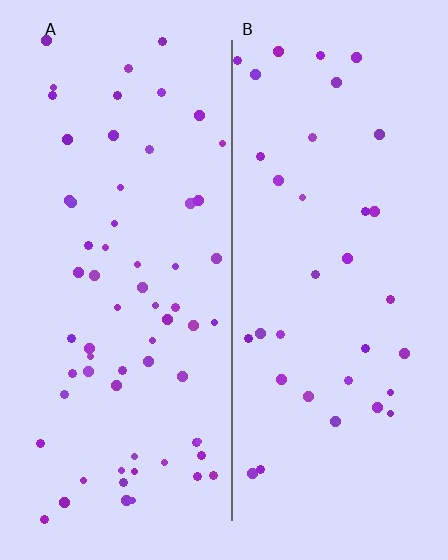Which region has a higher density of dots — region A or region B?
A (the left).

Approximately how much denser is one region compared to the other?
Approximately 1.8× — region A over region B.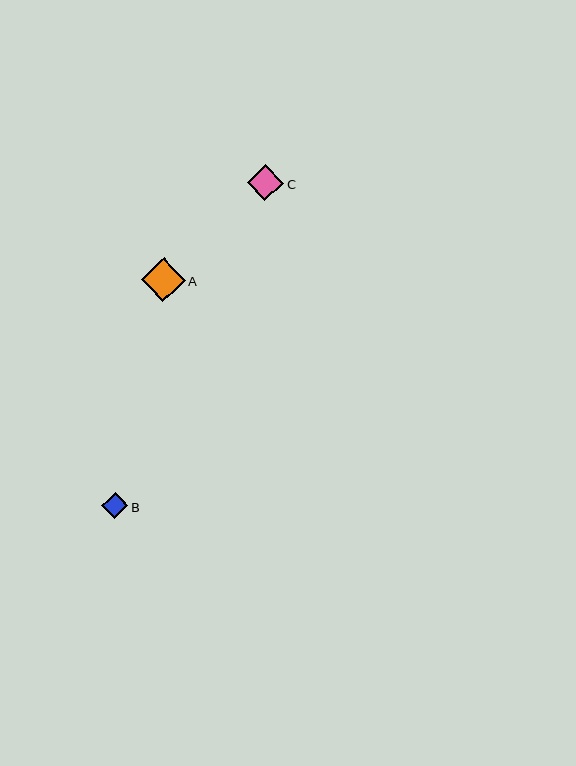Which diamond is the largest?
Diamond A is the largest with a size of approximately 44 pixels.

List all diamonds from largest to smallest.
From largest to smallest: A, C, B.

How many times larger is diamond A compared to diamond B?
Diamond A is approximately 1.7 times the size of diamond B.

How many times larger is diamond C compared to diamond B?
Diamond C is approximately 1.4 times the size of diamond B.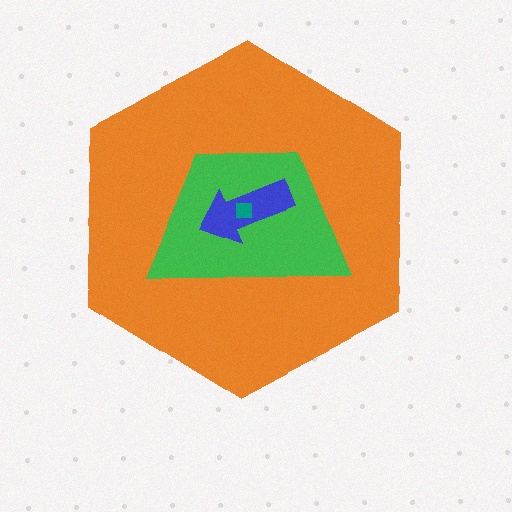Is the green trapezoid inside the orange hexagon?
Yes.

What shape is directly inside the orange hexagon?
The green trapezoid.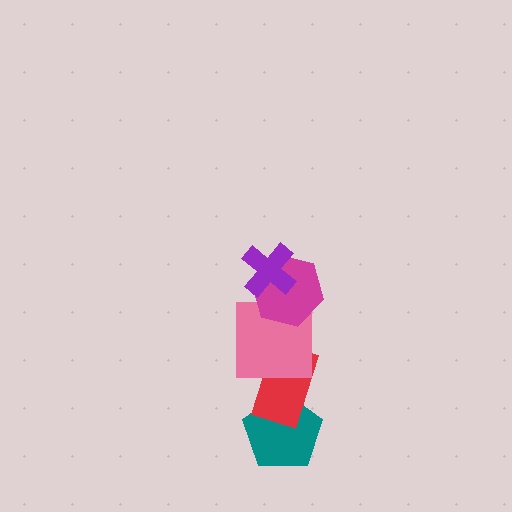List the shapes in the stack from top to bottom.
From top to bottom: the purple cross, the magenta hexagon, the pink square, the red rectangle, the teal pentagon.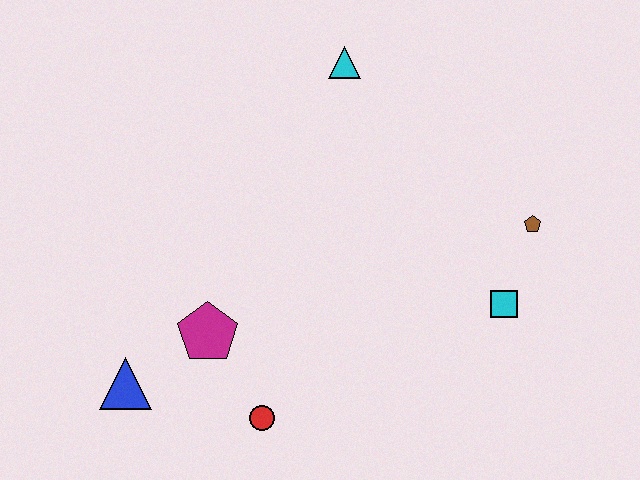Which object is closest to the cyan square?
The brown pentagon is closest to the cyan square.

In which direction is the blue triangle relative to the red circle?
The blue triangle is to the left of the red circle.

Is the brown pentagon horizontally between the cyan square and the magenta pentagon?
No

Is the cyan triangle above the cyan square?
Yes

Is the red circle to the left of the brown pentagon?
Yes